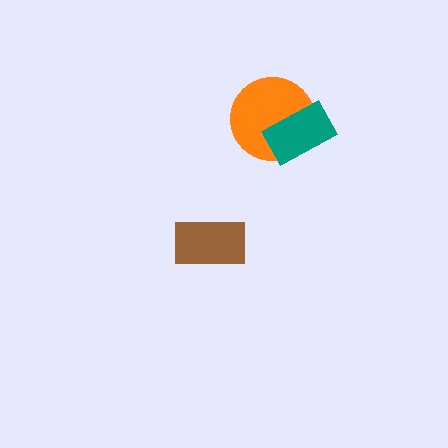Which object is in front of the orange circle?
The teal rectangle is in front of the orange circle.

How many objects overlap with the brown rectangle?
0 objects overlap with the brown rectangle.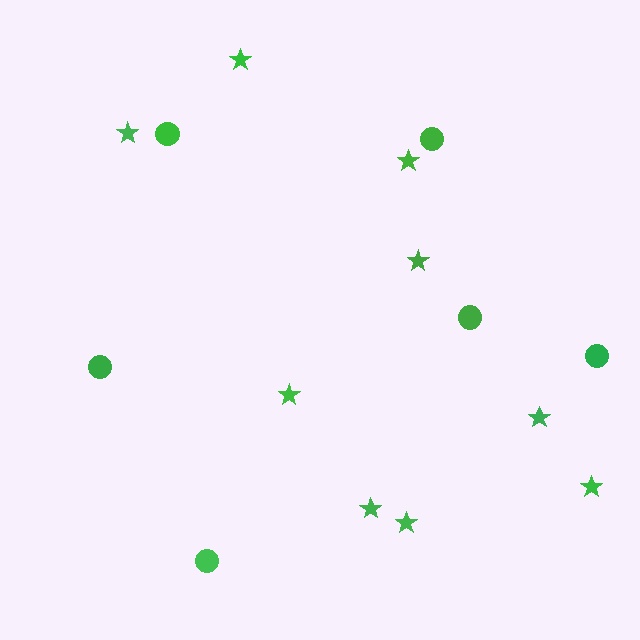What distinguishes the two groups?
There are 2 groups: one group of stars (9) and one group of circles (6).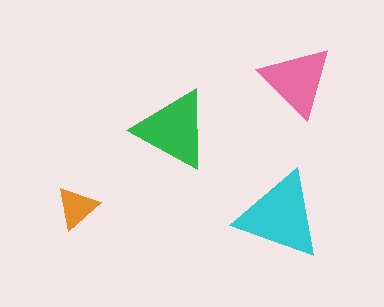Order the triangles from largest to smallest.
the cyan one, the green one, the pink one, the orange one.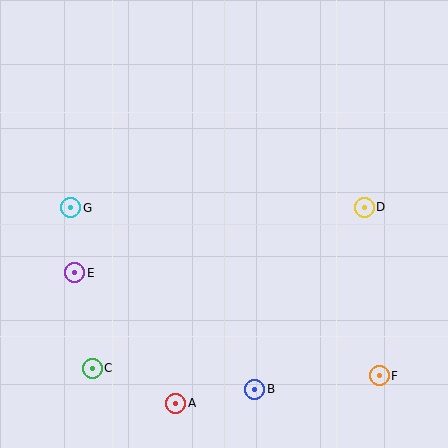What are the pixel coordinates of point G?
Point G is at (71, 208).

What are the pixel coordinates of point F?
Point F is at (379, 376).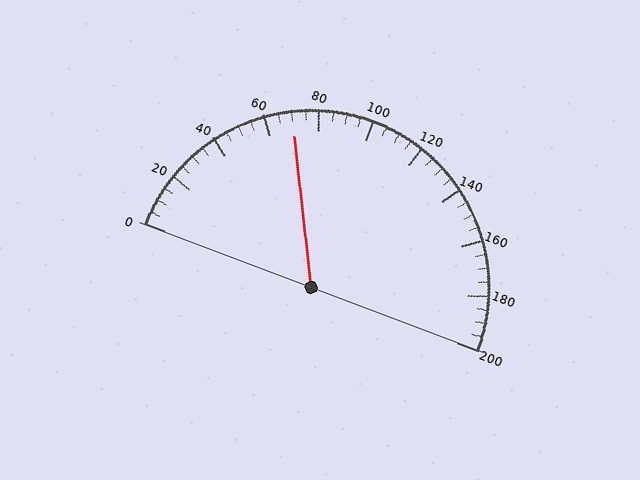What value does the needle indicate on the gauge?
The needle indicates approximately 70.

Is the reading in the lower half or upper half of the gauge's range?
The reading is in the lower half of the range (0 to 200).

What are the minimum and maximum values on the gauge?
The gauge ranges from 0 to 200.